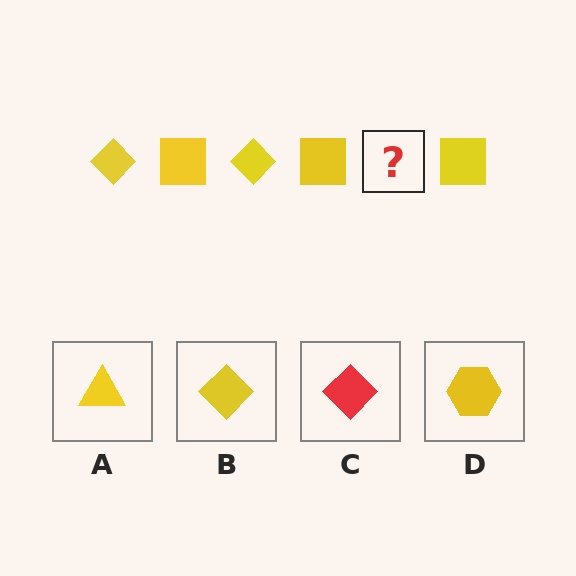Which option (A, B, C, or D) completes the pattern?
B.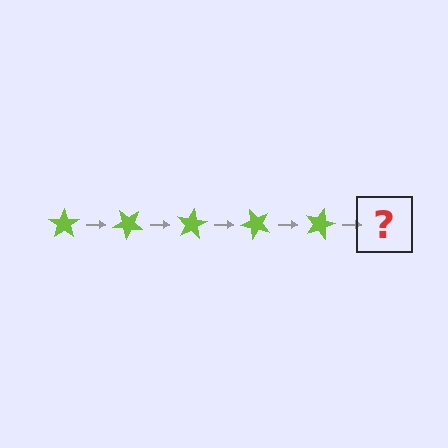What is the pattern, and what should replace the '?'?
The pattern is that the star rotates 40 degrees each step. The '?' should be a lime star rotated 200 degrees.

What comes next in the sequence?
The next element should be a lime star rotated 200 degrees.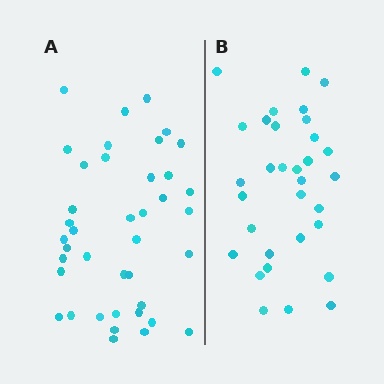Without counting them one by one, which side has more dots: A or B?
Region A (the left region) has more dots.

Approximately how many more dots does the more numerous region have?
Region A has roughly 8 or so more dots than region B.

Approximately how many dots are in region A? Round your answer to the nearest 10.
About 40 dots.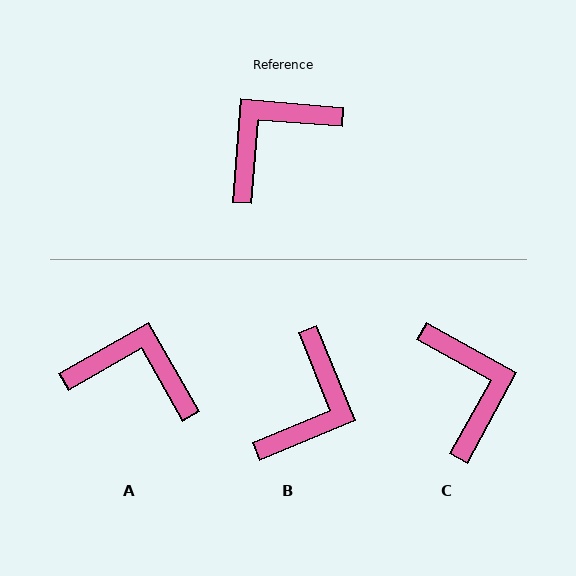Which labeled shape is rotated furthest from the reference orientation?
B, about 153 degrees away.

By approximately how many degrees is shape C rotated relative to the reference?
Approximately 114 degrees clockwise.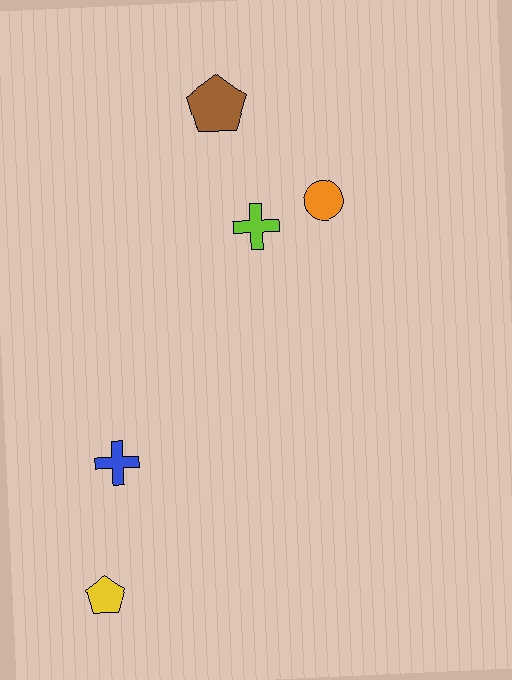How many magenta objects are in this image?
There are no magenta objects.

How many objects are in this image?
There are 5 objects.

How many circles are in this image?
There is 1 circle.